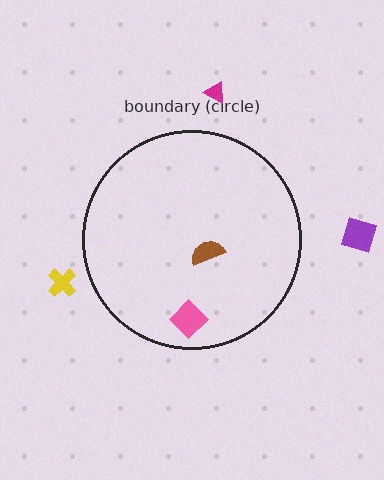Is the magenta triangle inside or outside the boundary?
Outside.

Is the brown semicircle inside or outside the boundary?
Inside.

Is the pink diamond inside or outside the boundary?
Inside.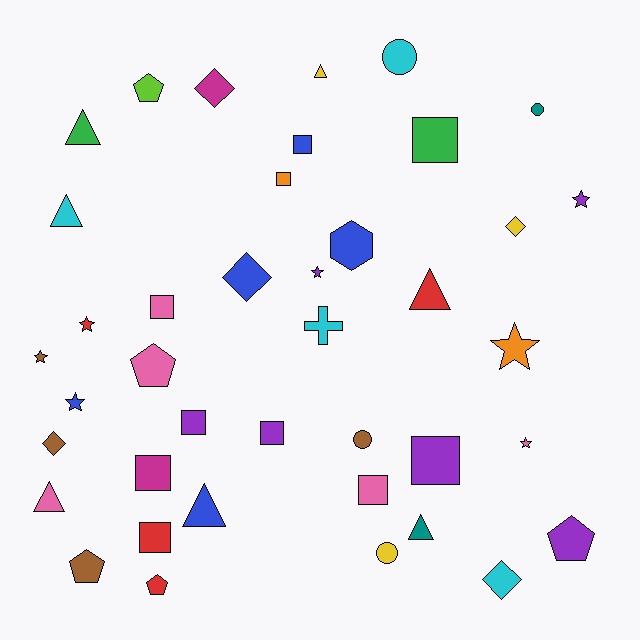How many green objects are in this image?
There are 2 green objects.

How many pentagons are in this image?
There are 5 pentagons.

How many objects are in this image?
There are 40 objects.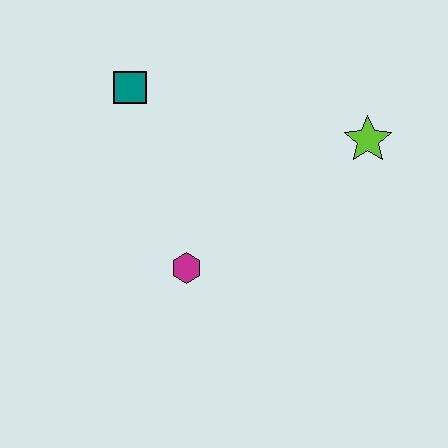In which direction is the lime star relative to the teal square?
The lime star is to the right of the teal square.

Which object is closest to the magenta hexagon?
The teal square is closest to the magenta hexagon.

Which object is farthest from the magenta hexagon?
The lime star is farthest from the magenta hexagon.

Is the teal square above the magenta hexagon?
Yes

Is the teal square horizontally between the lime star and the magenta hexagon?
No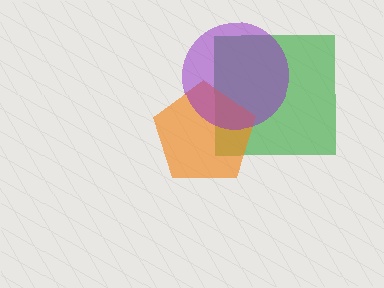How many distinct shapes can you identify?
There are 3 distinct shapes: a green square, an orange pentagon, a purple circle.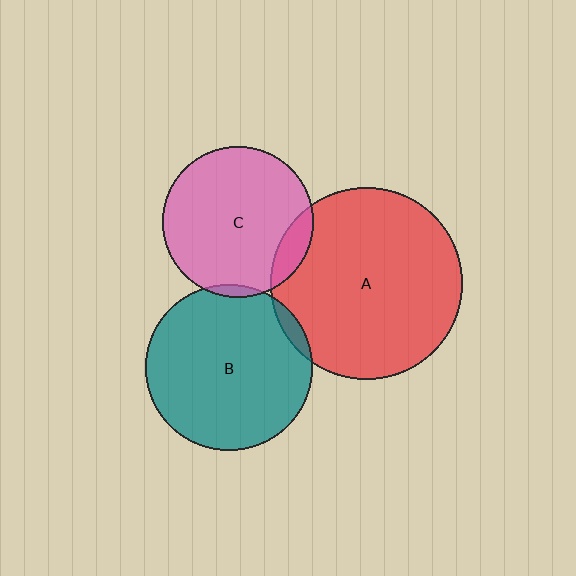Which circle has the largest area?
Circle A (red).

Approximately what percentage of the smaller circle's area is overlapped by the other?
Approximately 5%.